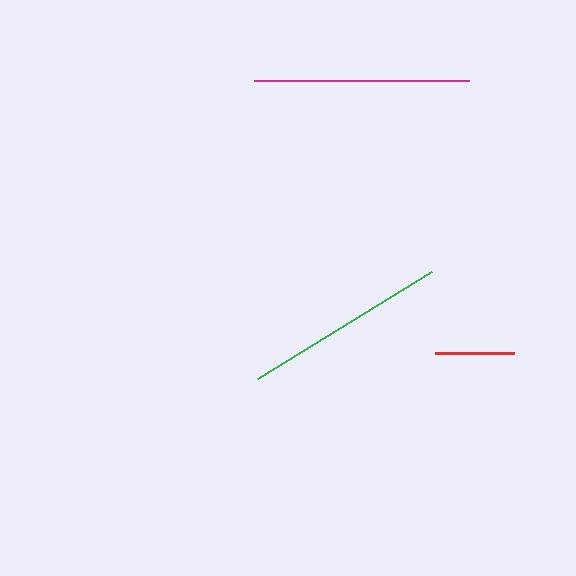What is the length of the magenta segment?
The magenta segment is approximately 215 pixels long.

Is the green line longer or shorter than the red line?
The green line is longer than the red line.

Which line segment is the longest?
The magenta line is the longest at approximately 215 pixels.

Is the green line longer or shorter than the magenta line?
The magenta line is longer than the green line.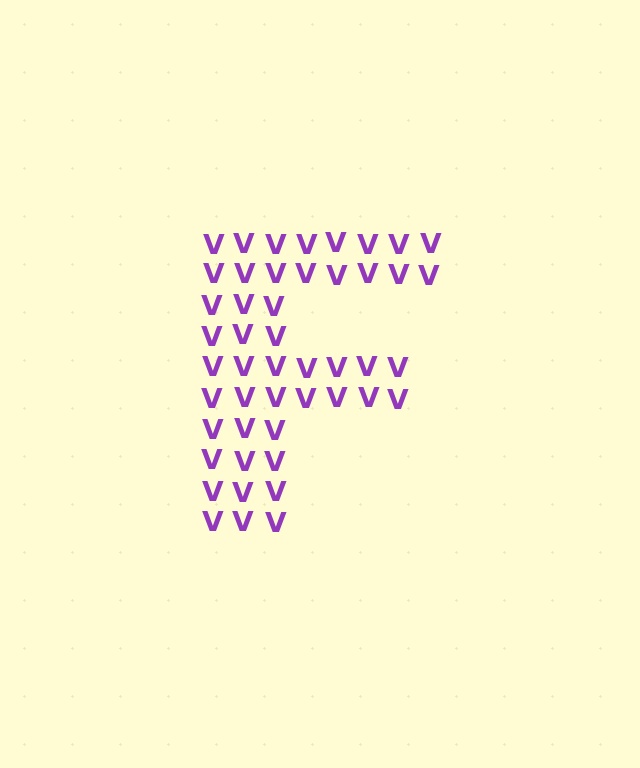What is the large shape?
The large shape is the letter F.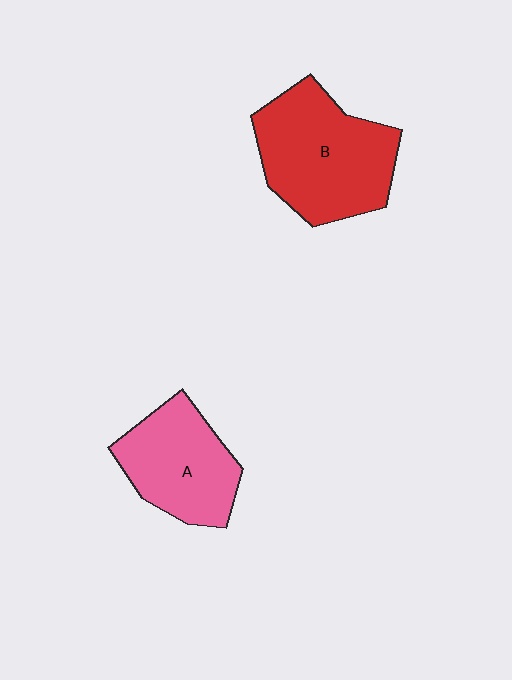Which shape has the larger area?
Shape B (red).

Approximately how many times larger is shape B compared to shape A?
Approximately 1.3 times.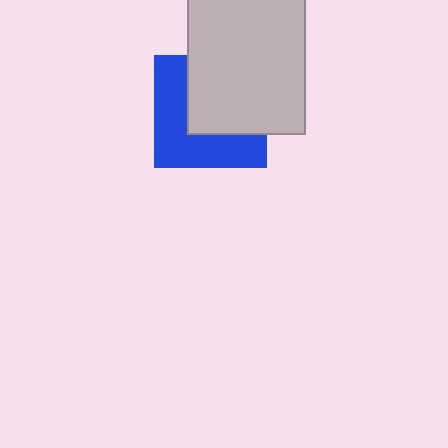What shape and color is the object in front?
The object in front is a light gray rectangle.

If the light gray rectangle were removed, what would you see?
You would see the complete blue square.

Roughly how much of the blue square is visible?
About half of it is visible (roughly 50%).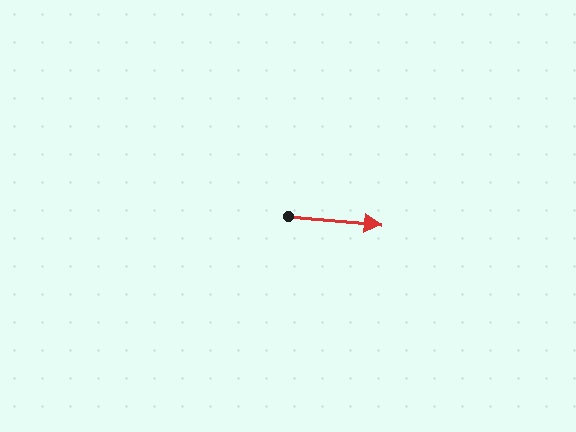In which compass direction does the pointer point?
East.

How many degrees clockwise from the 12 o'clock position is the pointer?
Approximately 95 degrees.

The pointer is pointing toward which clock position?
Roughly 3 o'clock.